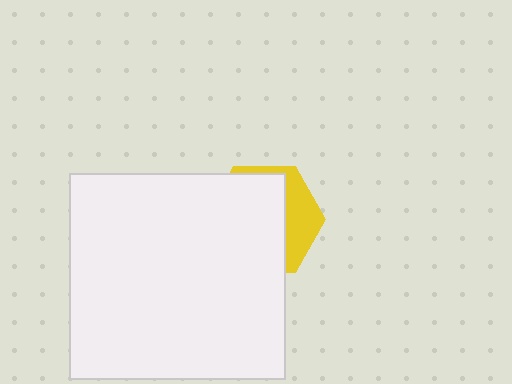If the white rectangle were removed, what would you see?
You would see the complete yellow hexagon.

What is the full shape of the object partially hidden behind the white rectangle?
The partially hidden object is a yellow hexagon.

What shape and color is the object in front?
The object in front is a white rectangle.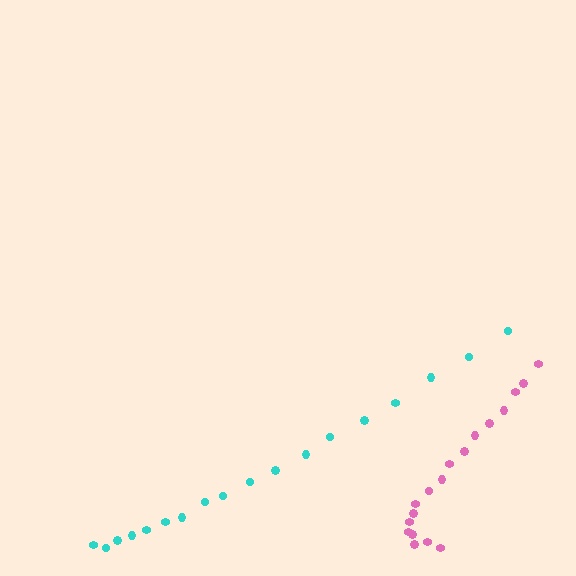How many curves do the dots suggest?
There are 2 distinct paths.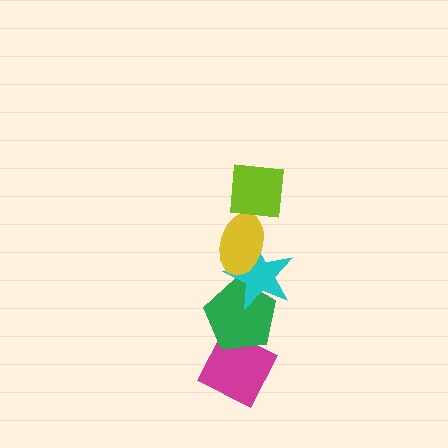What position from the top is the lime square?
The lime square is 1st from the top.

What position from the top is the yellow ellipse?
The yellow ellipse is 2nd from the top.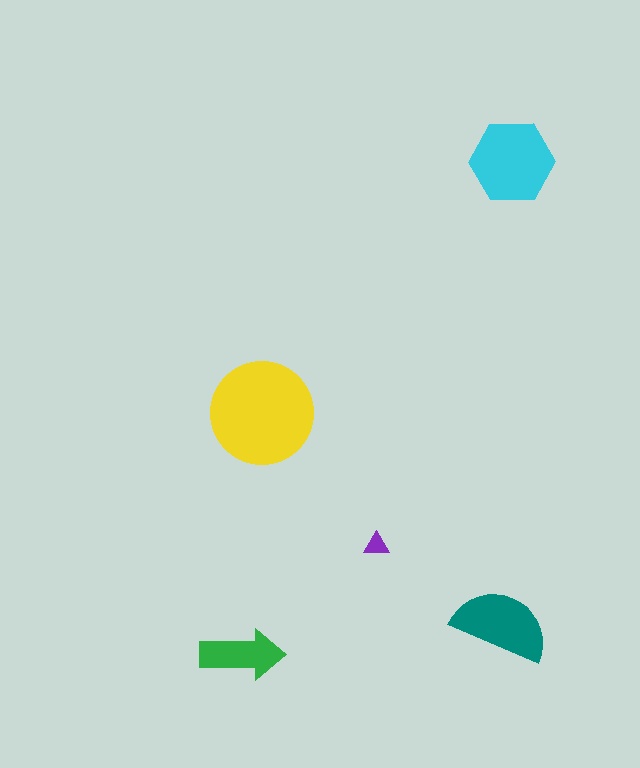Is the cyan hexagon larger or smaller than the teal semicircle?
Larger.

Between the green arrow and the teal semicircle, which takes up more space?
The teal semicircle.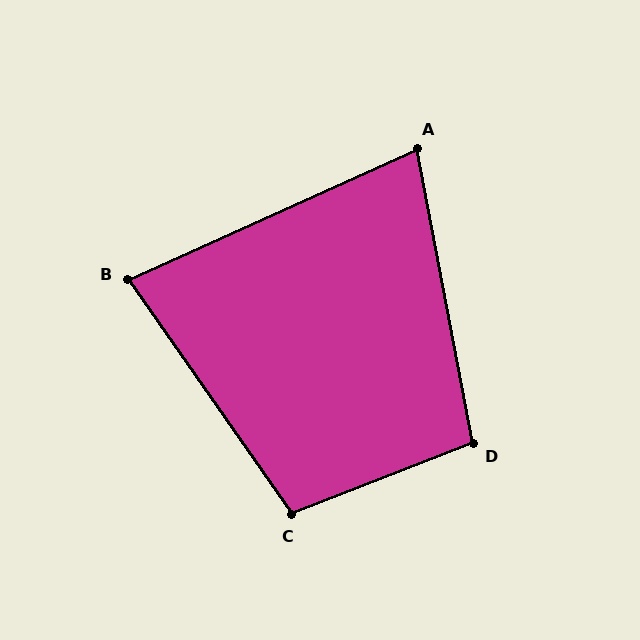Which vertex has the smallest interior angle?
A, at approximately 77 degrees.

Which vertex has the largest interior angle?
C, at approximately 103 degrees.